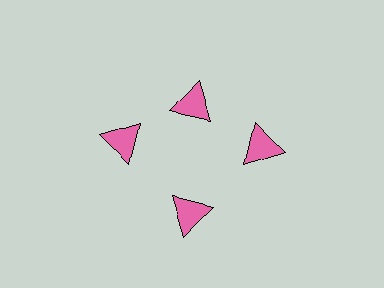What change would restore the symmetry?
The symmetry would be restored by moving it outward, back onto the ring so that all 4 triangles sit at equal angles and equal distance from the center.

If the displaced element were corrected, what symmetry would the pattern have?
It would have 4-fold rotational symmetry — the pattern would map onto itself every 90 degrees.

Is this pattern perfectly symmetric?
No. The 4 pink triangles are arranged in a ring, but one element near the 12 o'clock position is pulled inward toward the center, breaking the 4-fold rotational symmetry.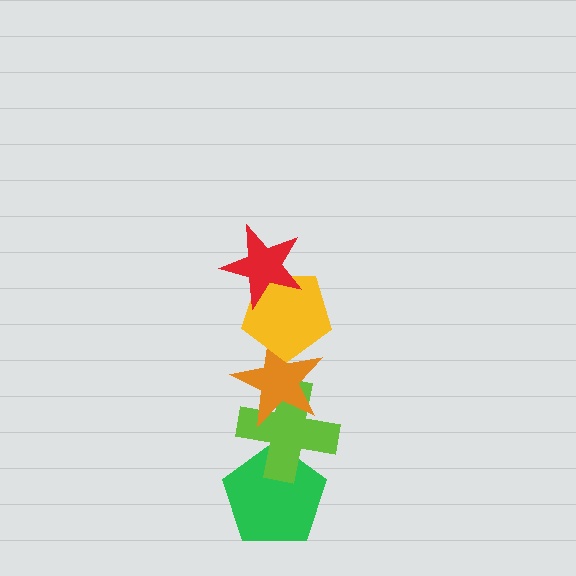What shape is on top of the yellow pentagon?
The red star is on top of the yellow pentagon.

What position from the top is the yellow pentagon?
The yellow pentagon is 2nd from the top.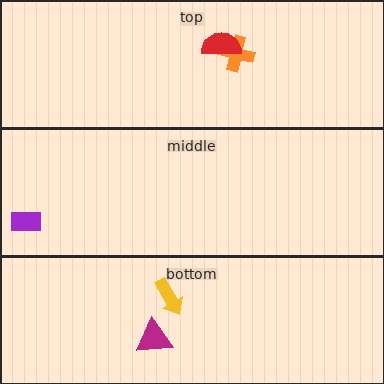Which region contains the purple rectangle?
The middle region.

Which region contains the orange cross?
The top region.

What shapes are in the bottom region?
The yellow arrow, the magenta triangle.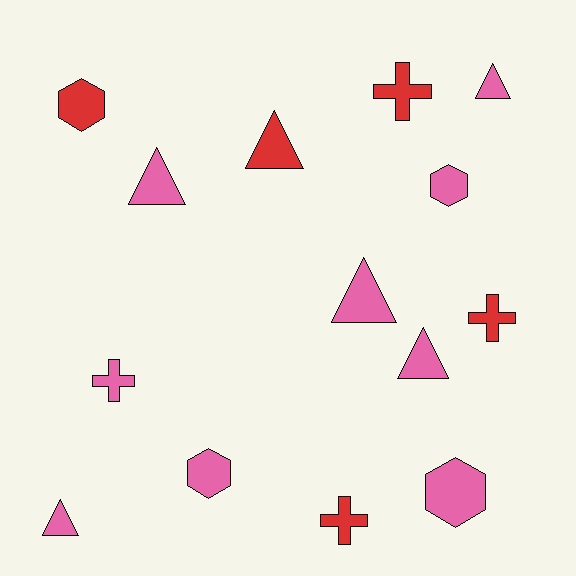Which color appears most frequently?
Pink, with 9 objects.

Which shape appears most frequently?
Triangle, with 6 objects.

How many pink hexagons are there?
There are 3 pink hexagons.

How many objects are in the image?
There are 14 objects.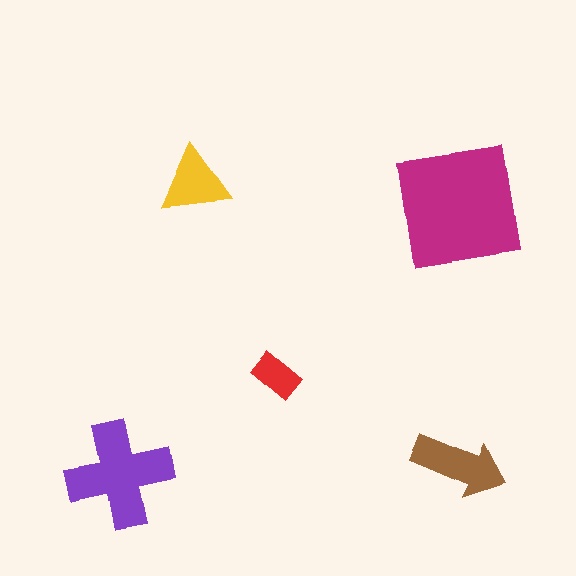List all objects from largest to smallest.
The magenta square, the purple cross, the brown arrow, the yellow triangle, the red rectangle.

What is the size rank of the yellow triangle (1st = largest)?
4th.